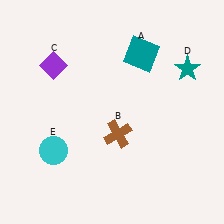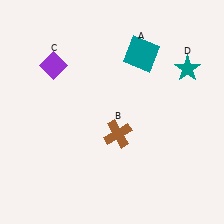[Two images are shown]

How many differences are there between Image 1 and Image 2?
There is 1 difference between the two images.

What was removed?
The cyan circle (E) was removed in Image 2.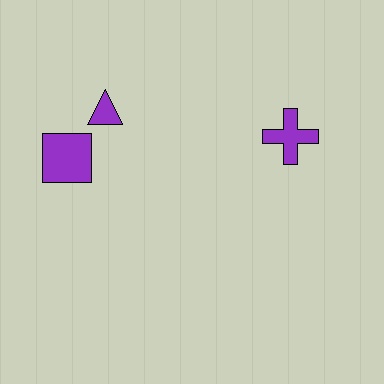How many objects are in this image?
There are 3 objects.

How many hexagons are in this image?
There are no hexagons.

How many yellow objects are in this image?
There are no yellow objects.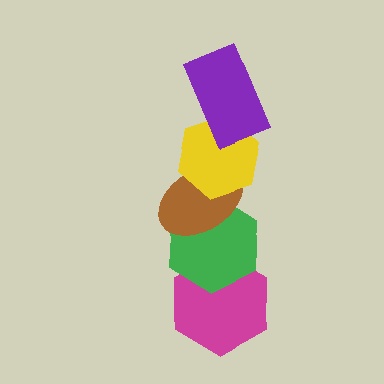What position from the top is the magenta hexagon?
The magenta hexagon is 5th from the top.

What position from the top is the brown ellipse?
The brown ellipse is 3rd from the top.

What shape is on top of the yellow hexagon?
The purple rectangle is on top of the yellow hexagon.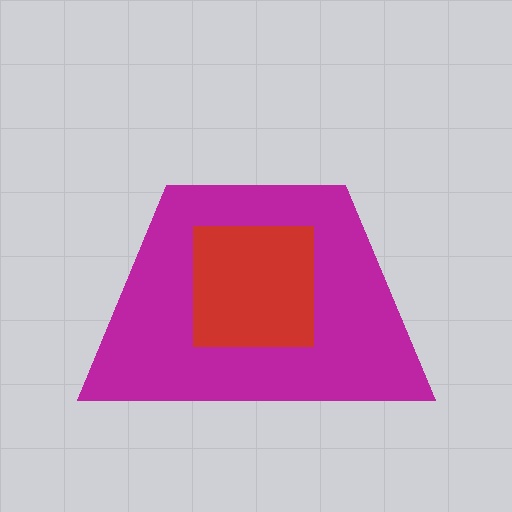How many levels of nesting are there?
2.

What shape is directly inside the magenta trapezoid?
The red square.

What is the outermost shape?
The magenta trapezoid.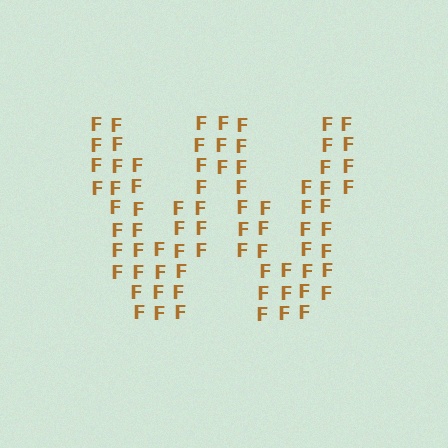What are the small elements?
The small elements are letter F's.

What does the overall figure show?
The overall figure shows the letter W.